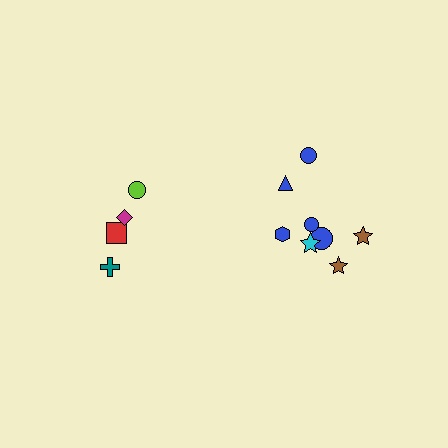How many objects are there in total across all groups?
There are 12 objects.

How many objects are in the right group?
There are 8 objects.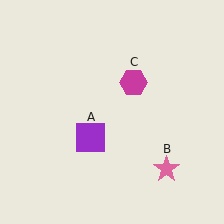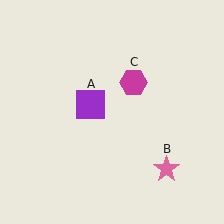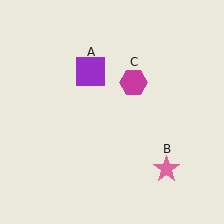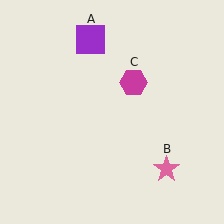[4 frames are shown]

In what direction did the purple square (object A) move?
The purple square (object A) moved up.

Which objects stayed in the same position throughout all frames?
Pink star (object B) and magenta hexagon (object C) remained stationary.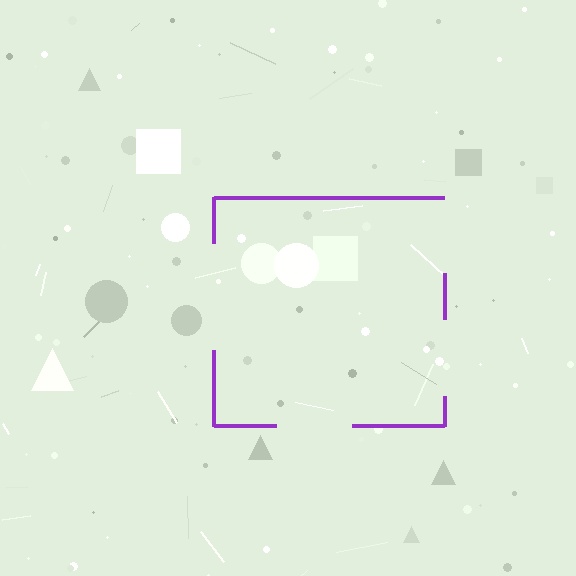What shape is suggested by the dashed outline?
The dashed outline suggests a square.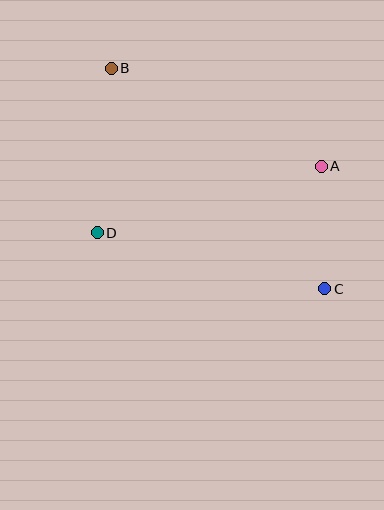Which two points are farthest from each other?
Points B and C are farthest from each other.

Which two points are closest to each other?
Points A and C are closest to each other.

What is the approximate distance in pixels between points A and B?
The distance between A and B is approximately 231 pixels.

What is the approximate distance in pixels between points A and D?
The distance between A and D is approximately 234 pixels.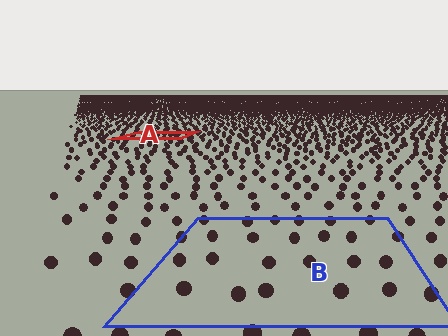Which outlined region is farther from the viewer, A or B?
Region A is farther from the viewer — the texture elements inside it appear smaller and more densely packed.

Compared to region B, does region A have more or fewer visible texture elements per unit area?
Region A has more texture elements per unit area — they are packed more densely because it is farther away.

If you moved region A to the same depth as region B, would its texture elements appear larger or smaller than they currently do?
They would appear larger. At a closer depth, the same texture elements are projected at a bigger on-screen size.